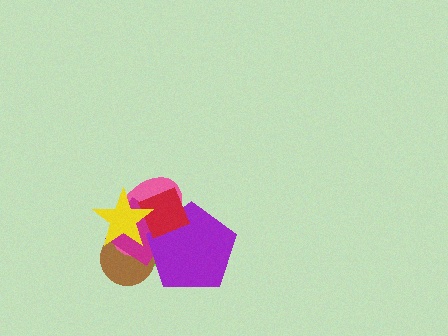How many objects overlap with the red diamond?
5 objects overlap with the red diamond.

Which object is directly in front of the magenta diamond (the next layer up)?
The purple pentagon is directly in front of the magenta diamond.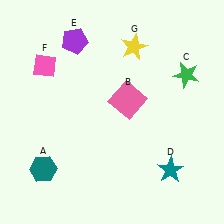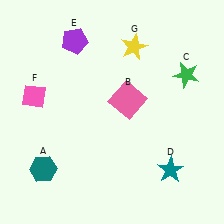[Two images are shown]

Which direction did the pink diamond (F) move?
The pink diamond (F) moved down.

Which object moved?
The pink diamond (F) moved down.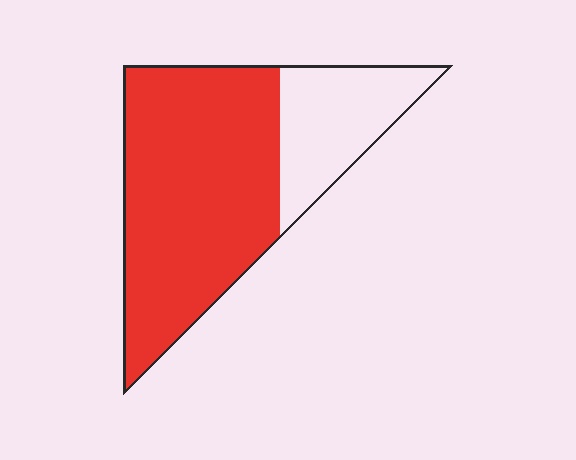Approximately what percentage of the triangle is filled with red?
Approximately 70%.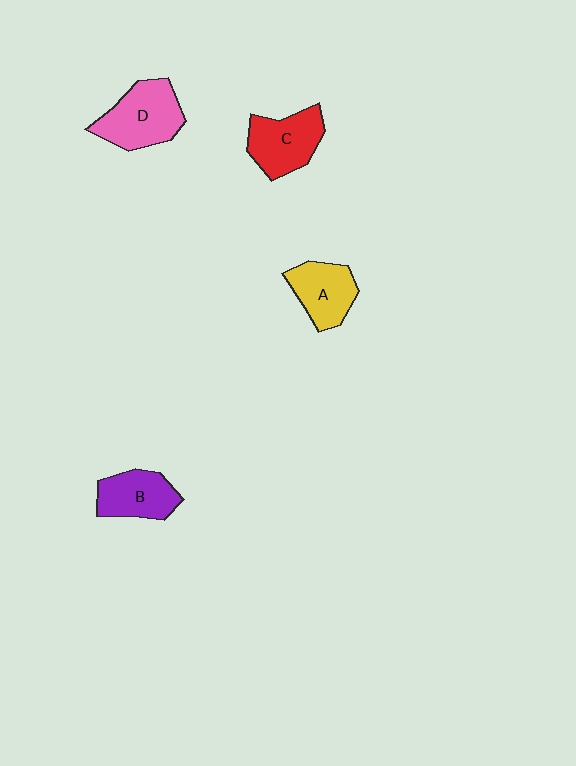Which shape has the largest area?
Shape D (pink).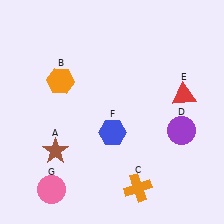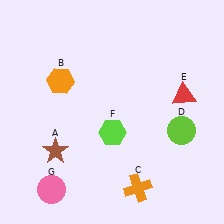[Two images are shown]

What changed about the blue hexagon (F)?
In Image 1, F is blue. In Image 2, it changed to lime.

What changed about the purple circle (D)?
In Image 1, D is purple. In Image 2, it changed to lime.